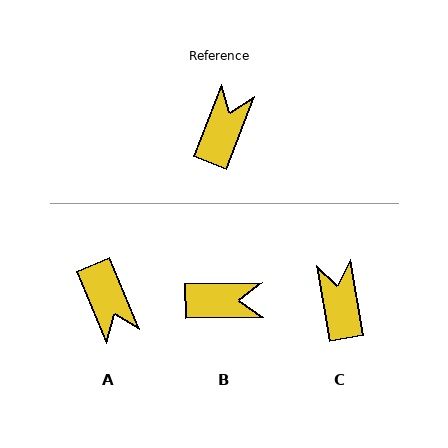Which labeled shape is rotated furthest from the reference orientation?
A, about 136 degrees away.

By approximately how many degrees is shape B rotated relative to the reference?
Approximately 68 degrees clockwise.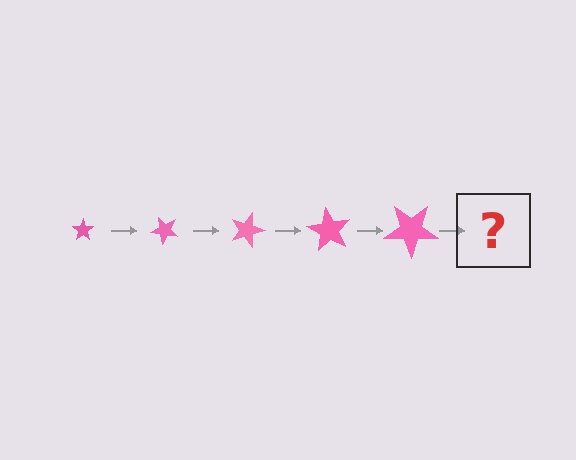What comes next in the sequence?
The next element should be a star, larger than the previous one and rotated 225 degrees from the start.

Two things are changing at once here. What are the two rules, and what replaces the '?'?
The two rules are that the star grows larger each step and it rotates 45 degrees each step. The '?' should be a star, larger than the previous one and rotated 225 degrees from the start.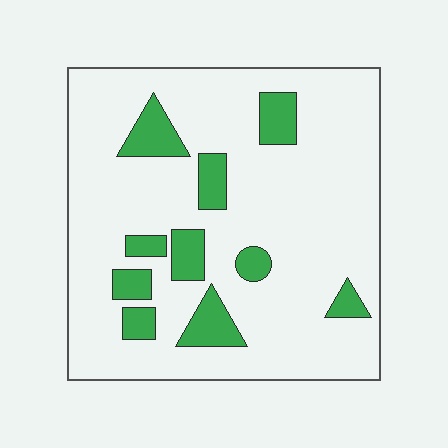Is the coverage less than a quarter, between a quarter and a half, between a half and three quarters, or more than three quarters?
Less than a quarter.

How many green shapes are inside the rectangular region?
10.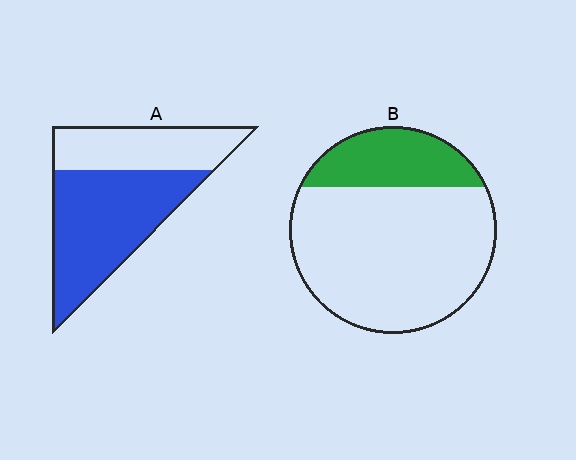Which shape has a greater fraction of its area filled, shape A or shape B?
Shape A.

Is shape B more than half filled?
No.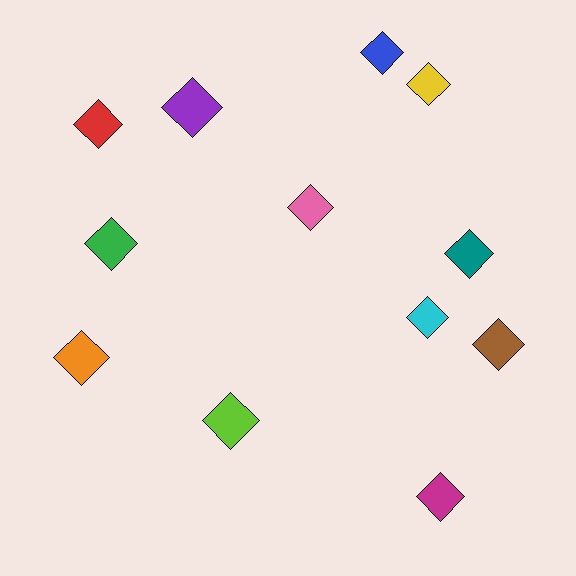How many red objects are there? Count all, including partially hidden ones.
There is 1 red object.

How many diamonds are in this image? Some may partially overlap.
There are 12 diamonds.